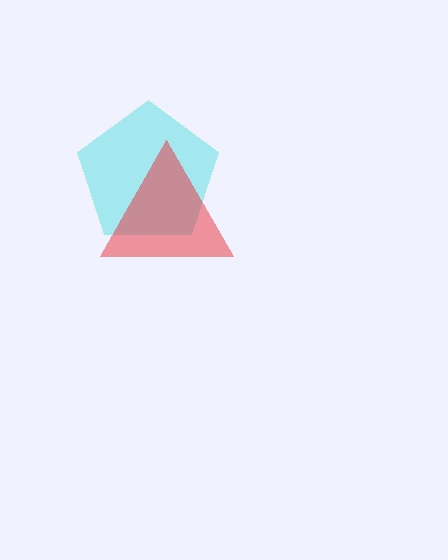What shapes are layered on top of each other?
The layered shapes are: a cyan pentagon, a red triangle.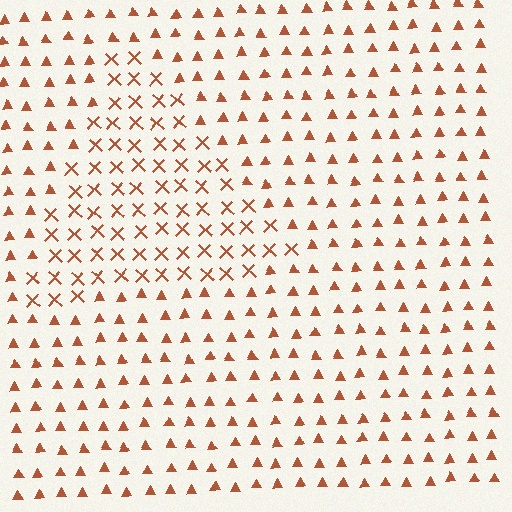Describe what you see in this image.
The image is filled with small brown elements arranged in a uniform grid. A triangle-shaped region contains X marks, while the surrounding area contains triangles. The boundary is defined purely by the change in element shape.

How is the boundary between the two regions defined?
The boundary is defined by a change in element shape: X marks inside vs. triangles outside. All elements share the same color and spacing.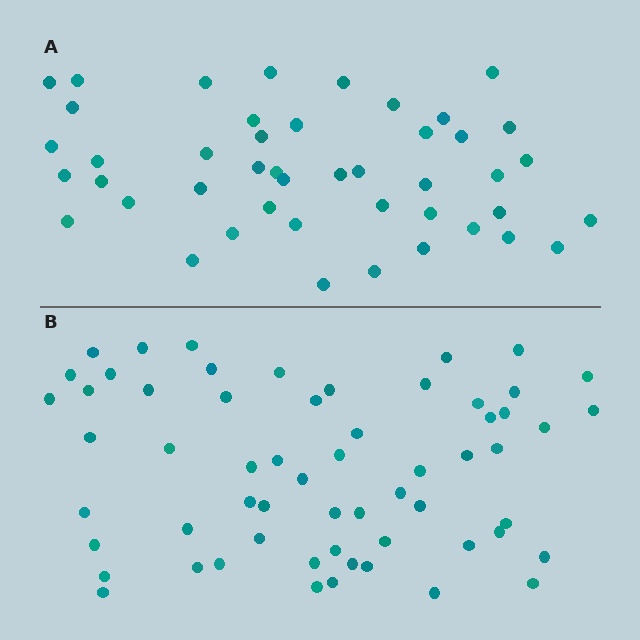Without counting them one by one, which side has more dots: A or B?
Region B (the bottom region) has more dots.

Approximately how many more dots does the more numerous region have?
Region B has approximately 15 more dots than region A.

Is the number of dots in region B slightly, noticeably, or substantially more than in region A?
Region B has noticeably more, but not dramatically so. The ratio is roughly 1.3 to 1.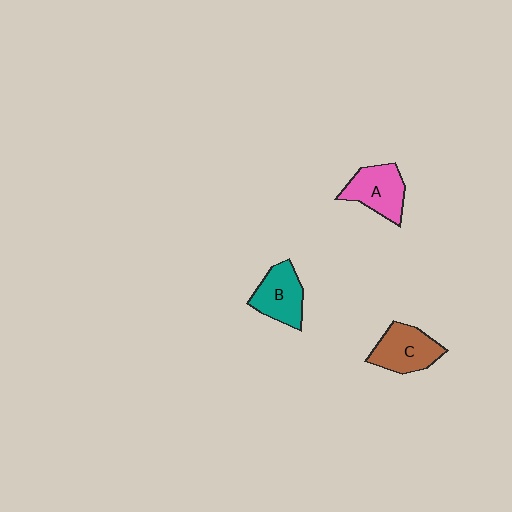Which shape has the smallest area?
Shape B (teal).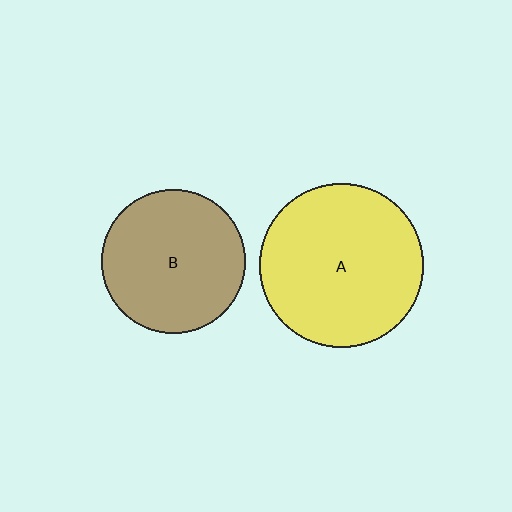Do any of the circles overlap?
No, none of the circles overlap.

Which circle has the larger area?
Circle A (yellow).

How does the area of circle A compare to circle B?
Approximately 1.3 times.